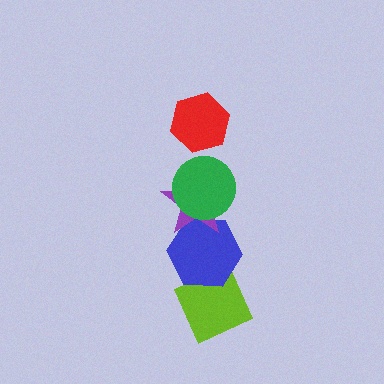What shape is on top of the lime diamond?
The blue hexagon is on top of the lime diamond.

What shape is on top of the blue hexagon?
The purple star is on top of the blue hexagon.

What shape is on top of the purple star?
The green circle is on top of the purple star.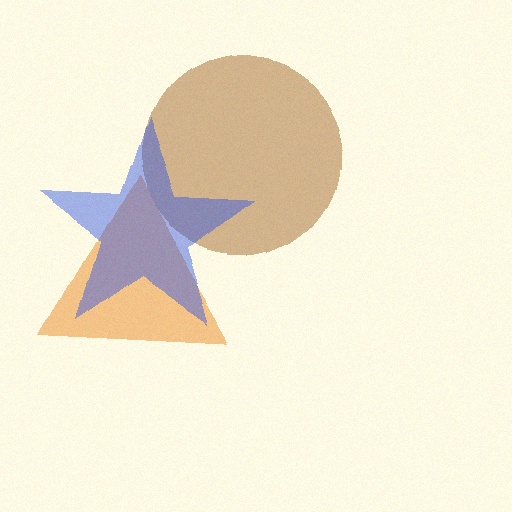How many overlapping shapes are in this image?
There are 3 overlapping shapes in the image.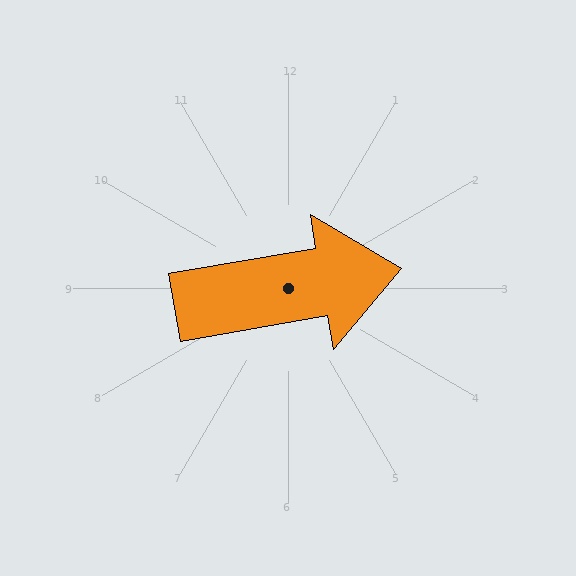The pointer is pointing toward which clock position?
Roughly 3 o'clock.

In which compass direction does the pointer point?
East.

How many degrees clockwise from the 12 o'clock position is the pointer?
Approximately 80 degrees.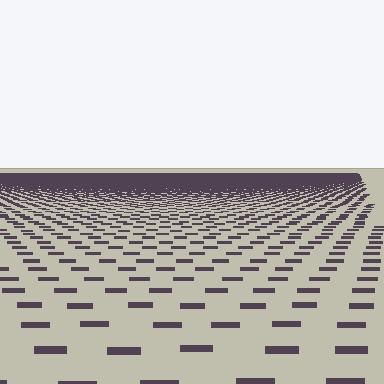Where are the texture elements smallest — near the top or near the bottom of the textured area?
Near the top.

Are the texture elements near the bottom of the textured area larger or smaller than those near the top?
Larger. Near the bottom, elements are closer to the viewer and appear at a bigger on-screen size.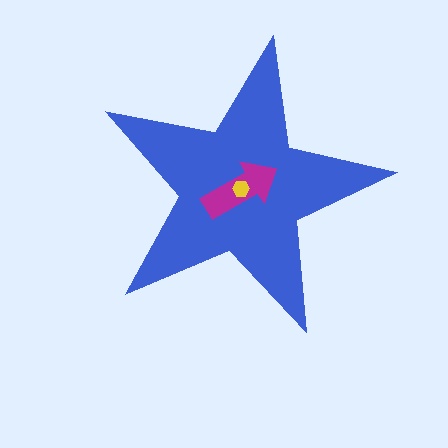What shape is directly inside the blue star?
The magenta arrow.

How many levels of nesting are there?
3.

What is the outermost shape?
The blue star.